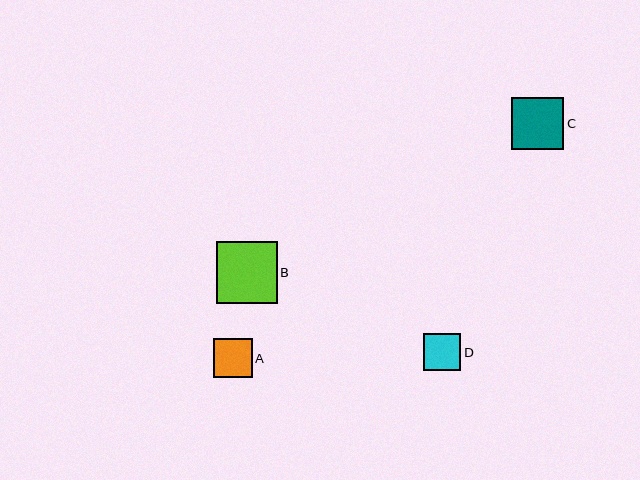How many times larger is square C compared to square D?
Square C is approximately 1.4 times the size of square D.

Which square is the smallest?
Square D is the smallest with a size of approximately 37 pixels.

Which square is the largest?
Square B is the largest with a size of approximately 61 pixels.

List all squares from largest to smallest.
From largest to smallest: B, C, A, D.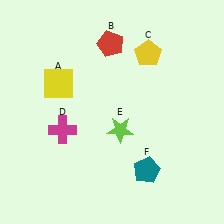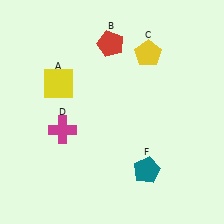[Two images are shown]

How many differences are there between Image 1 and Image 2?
There is 1 difference between the two images.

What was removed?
The lime star (E) was removed in Image 2.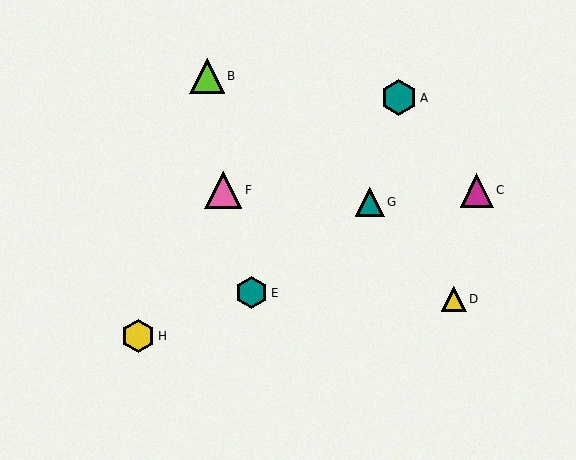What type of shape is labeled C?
Shape C is a magenta triangle.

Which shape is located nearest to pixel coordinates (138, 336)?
The yellow hexagon (labeled H) at (138, 336) is nearest to that location.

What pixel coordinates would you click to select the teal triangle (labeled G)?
Click at (370, 202) to select the teal triangle G.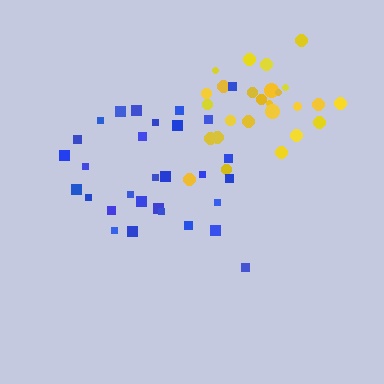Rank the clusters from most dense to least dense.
yellow, blue.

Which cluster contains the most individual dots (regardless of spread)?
Blue (30).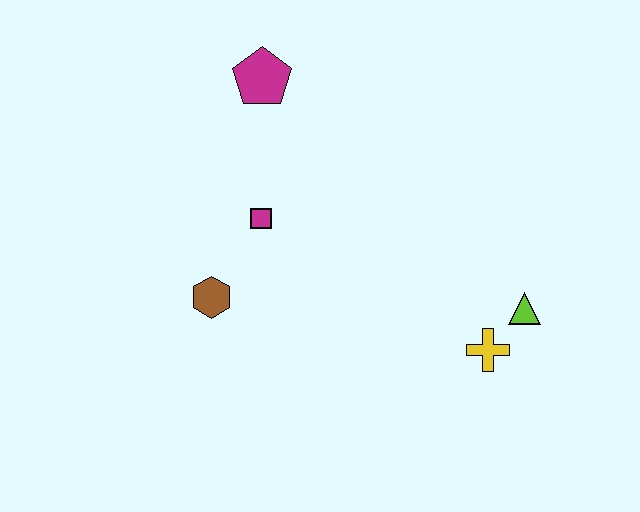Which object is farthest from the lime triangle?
The magenta pentagon is farthest from the lime triangle.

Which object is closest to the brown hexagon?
The magenta square is closest to the brown hexagon.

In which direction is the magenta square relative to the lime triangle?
The magenta square is to the left of the lime triangle.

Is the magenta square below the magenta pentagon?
Yes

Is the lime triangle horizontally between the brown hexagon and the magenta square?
No